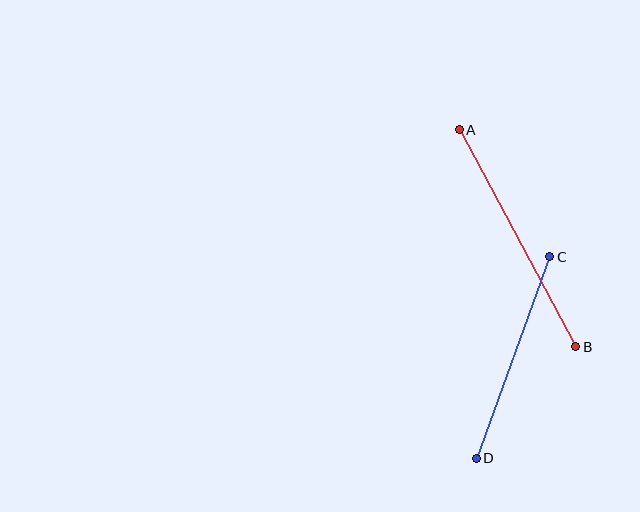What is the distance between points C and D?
The distance is approximately 215 pixels.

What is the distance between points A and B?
The distance is approximately 246 pixels.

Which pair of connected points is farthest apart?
Points A and B are farthest apart.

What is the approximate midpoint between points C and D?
The midpoint is at approximately (513, 357) pixels.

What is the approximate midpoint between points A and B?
The midpoint is at approximately (517, 238) pixels.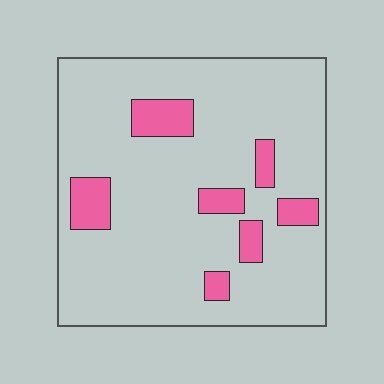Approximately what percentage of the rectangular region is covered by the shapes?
Approximately 15%.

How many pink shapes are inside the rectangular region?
7.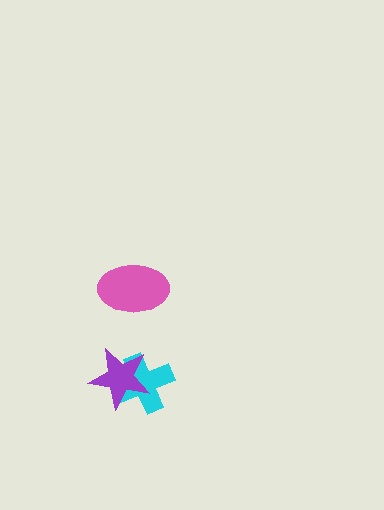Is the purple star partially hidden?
No, no other shape covers it.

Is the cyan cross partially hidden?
Yes, it is partially covered by another shape.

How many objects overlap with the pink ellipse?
0 objects overlap with the pink ellipse.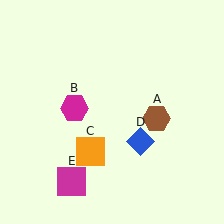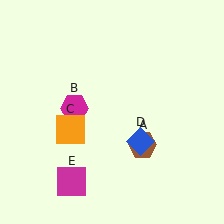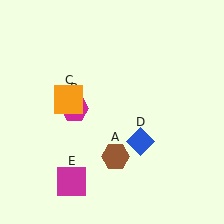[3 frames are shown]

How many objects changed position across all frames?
2 objects changed position: brown hexagon (object A), orange square (object C).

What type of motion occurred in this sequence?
The brown hexagon (object A), orange square (object C) rotated clockwise around the center of the scene.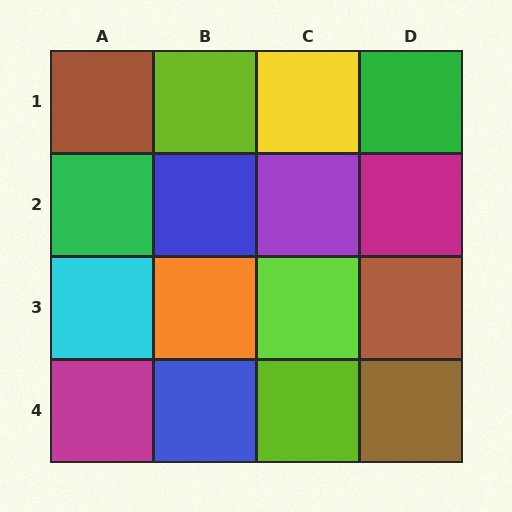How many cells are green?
2 cells are green.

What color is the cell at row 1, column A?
Brown.